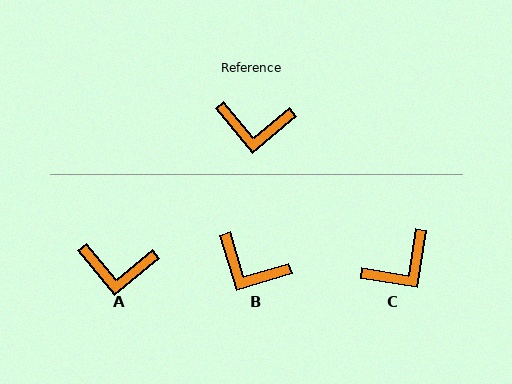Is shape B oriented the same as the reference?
No, it is off by about 23 degrees.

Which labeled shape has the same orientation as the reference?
A.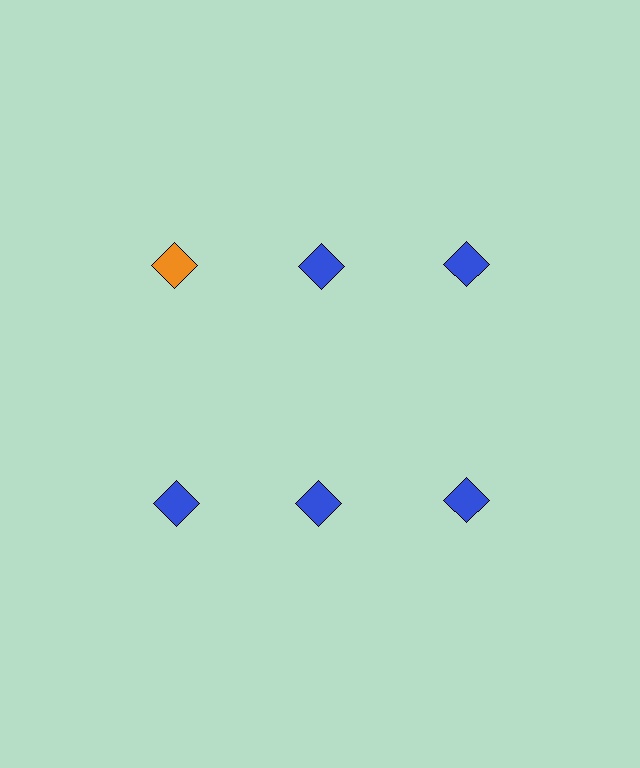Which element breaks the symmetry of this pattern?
The orange diamond in the top row, leftmost column breaks the symmetry. All other shapes are blue diamonds.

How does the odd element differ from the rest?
It has a different color: orange instead of blue.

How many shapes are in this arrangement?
There are 6 shapes arranged in a grid pattern.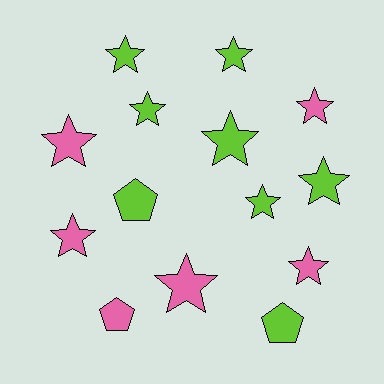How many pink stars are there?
There are 5 pink stars.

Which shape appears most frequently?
Star, with 11 objects.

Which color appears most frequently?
Lime, with 8 objects.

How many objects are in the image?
There are 14 objects.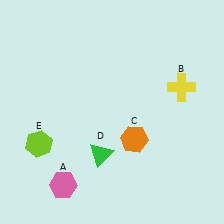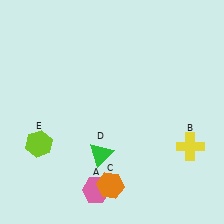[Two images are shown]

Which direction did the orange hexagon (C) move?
The orange hexagon (C) moved down.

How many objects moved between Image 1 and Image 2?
3 objects moved between the two images.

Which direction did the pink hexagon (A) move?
The pink hexagon (A) moved right.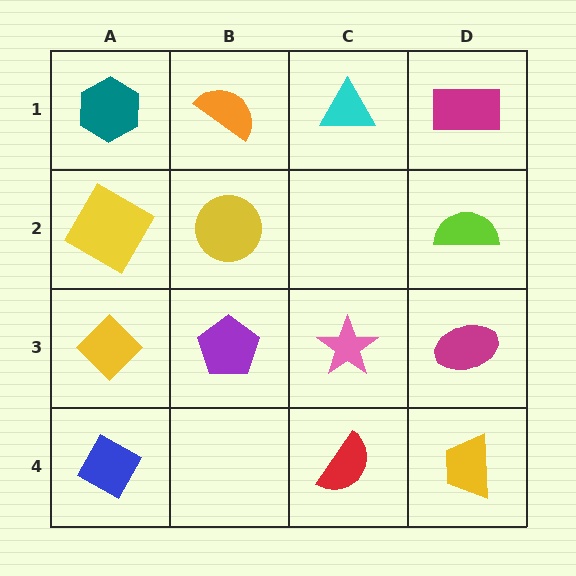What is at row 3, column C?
A pink star.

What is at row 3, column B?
A purple pentagon.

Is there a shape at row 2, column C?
No, that cell is empty.